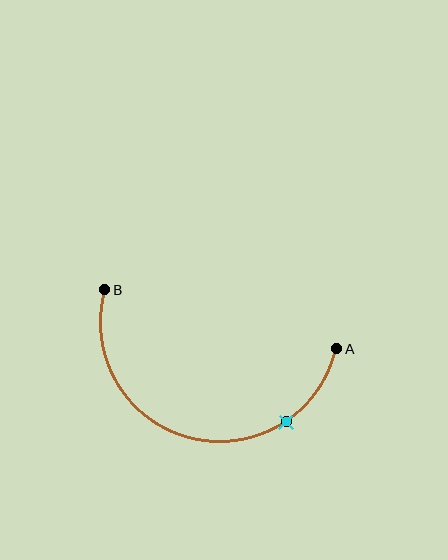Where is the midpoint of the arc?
The arc midpoint is the point on the curve farthest from the straight line joining A and B. It sits below that line.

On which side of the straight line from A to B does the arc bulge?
The arc bulges below the straight line connecting A and B.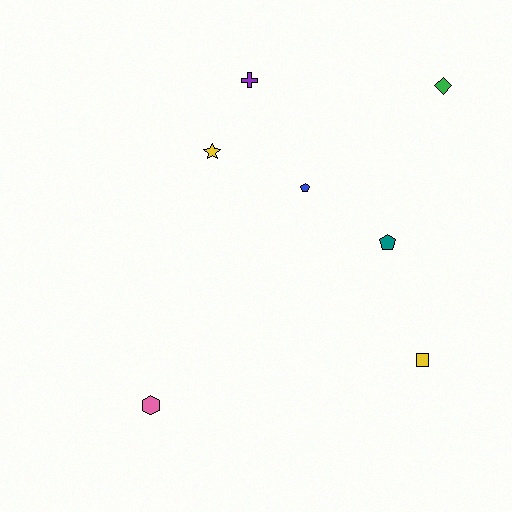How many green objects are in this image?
There is 1 green object.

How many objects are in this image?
There are 7 objects.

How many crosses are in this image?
There is 1 cross.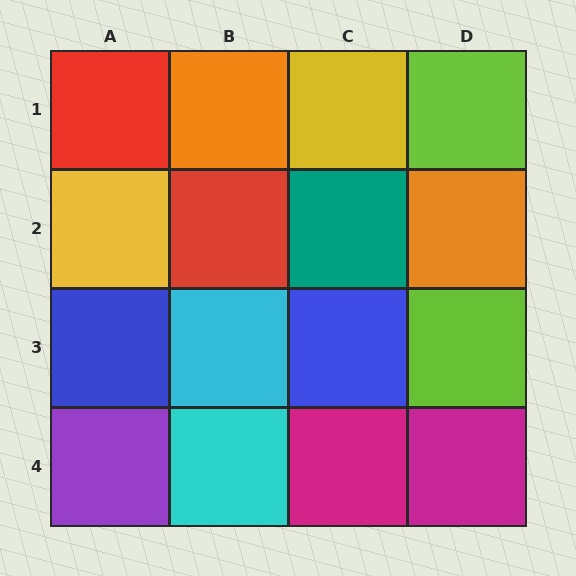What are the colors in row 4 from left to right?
Purple, cyan, magenta, magenta.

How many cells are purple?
1 cell is purple.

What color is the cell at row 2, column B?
Red.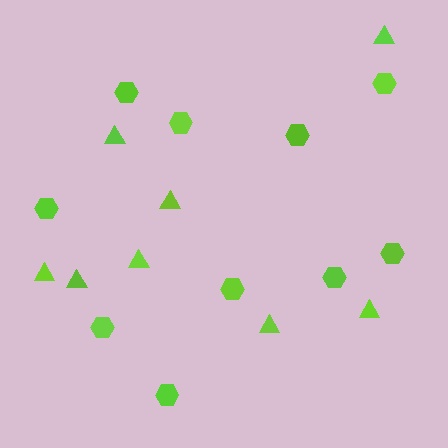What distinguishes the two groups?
There are 2 groups: one group of triangles (8) and one group of hexagons (10).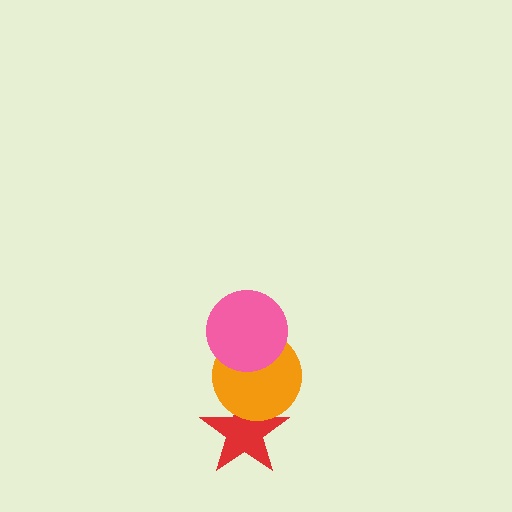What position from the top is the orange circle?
The orange circle is 2nd from the top.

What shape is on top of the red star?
The orange circle is on top of the red star.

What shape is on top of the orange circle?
The pink circle is on top of the orange circle.